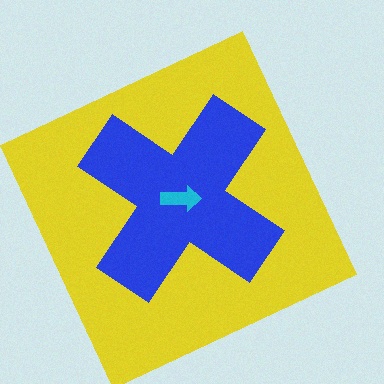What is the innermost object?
The cyan arrow.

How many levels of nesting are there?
3.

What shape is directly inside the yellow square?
The blue cross.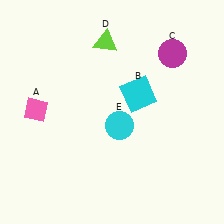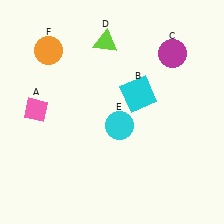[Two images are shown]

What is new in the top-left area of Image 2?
An orange circle (F) was added in the top-left area of Image 2.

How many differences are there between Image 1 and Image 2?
There is 1 difference between the two images.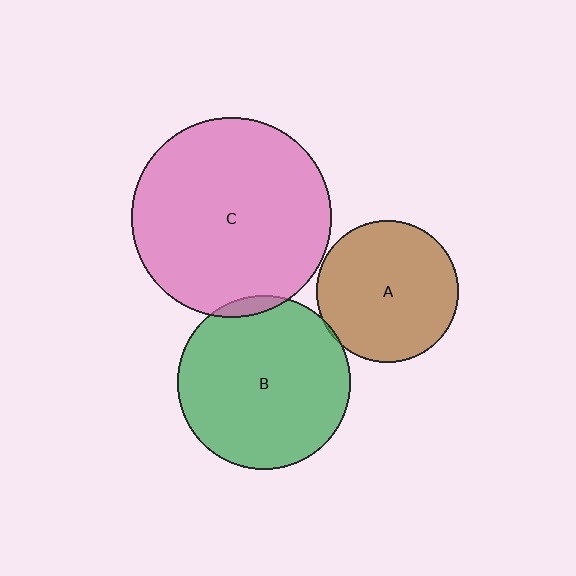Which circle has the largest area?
Circle C (pink).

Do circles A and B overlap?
Yes.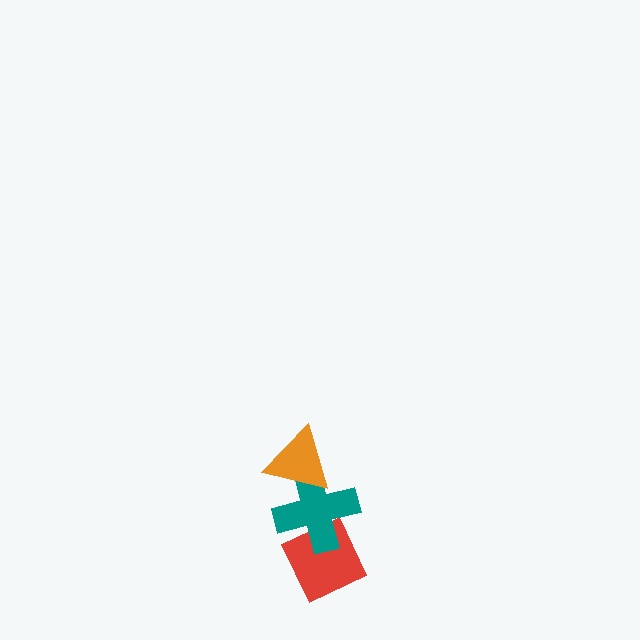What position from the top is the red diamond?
The red diamond is 3rd from the top.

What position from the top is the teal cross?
The teal cross is 2nd from the top.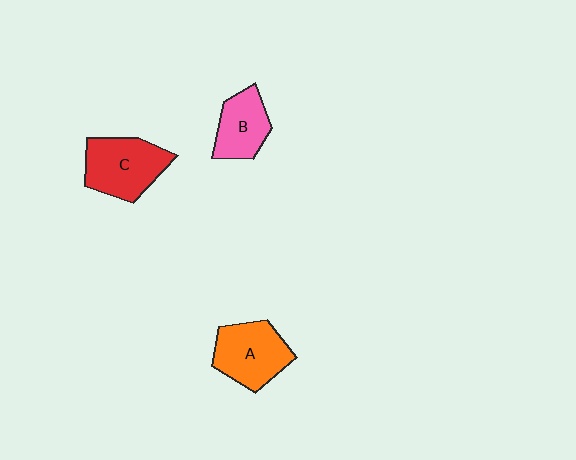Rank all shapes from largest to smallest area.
From largest to smallest: C (red), A (orange), B (pink).